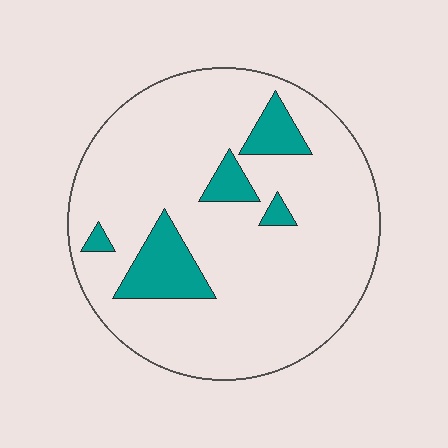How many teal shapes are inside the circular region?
5.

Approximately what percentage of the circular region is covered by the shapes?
Approximately 15%.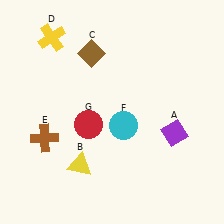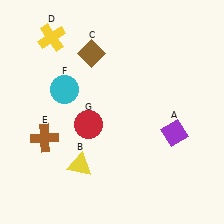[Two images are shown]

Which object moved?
The cyan circle (F) moved left.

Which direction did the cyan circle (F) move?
The cyan circle (F) moved left.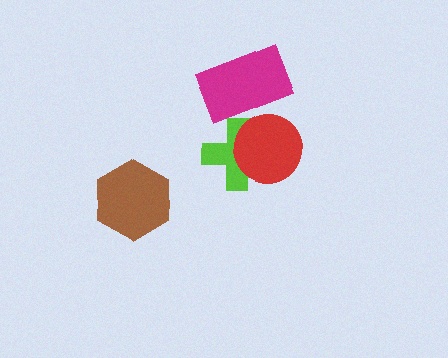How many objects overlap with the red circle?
2 objects overlap with the red circle.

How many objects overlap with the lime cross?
2 objects overlap with the lime cross.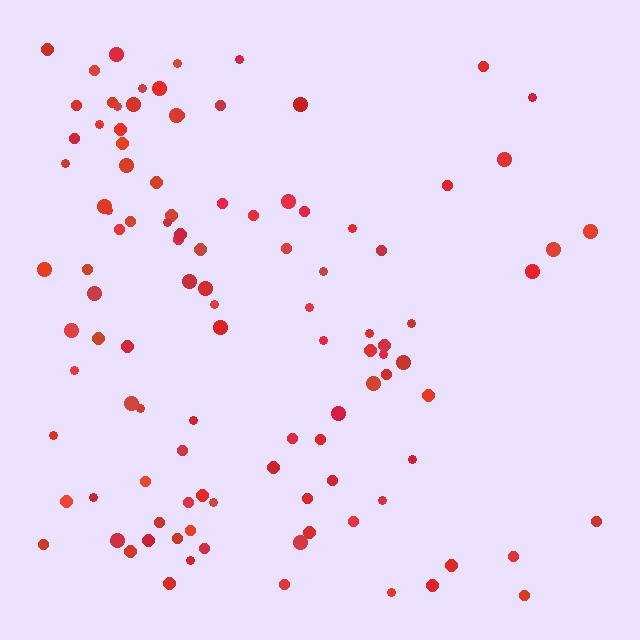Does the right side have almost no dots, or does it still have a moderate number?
Still a moderate number, just noticeably fewer than the left.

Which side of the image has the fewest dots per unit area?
The right.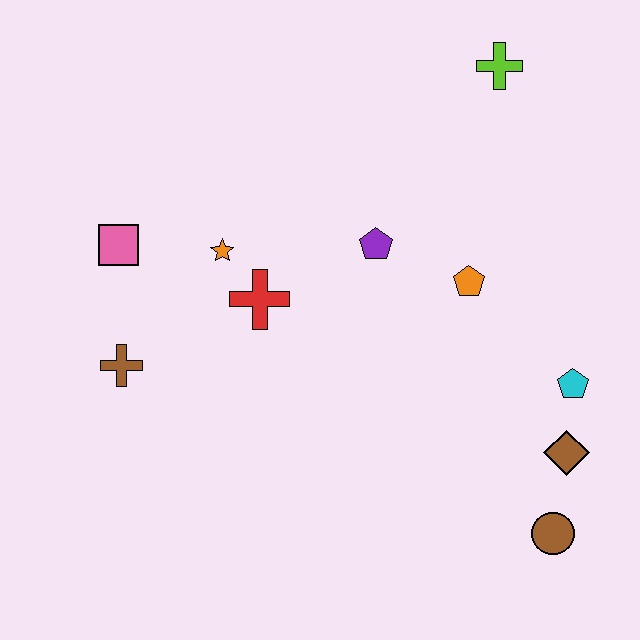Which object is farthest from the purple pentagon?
The brown circle is farthest from the purple pentagon.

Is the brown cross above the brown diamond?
Yes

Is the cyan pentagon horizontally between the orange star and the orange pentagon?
No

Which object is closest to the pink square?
The orange star is closest to the pink square.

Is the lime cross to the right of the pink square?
Yes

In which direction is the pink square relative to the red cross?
The pink square is to the left of the red cross.